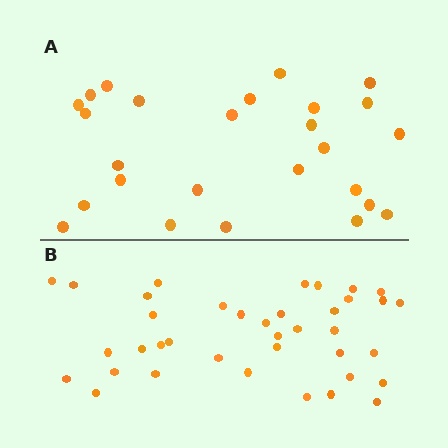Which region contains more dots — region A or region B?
Region B (the bottom region) has more dots.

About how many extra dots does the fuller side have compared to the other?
Region B has roughly 12 or so more dots than region A.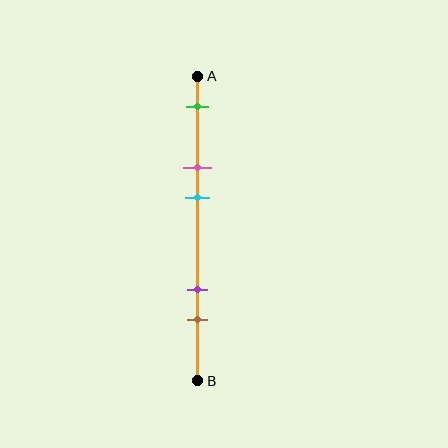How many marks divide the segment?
There are 5 marks dividing the segment.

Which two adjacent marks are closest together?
The pink and cyan marks are the closest adjacent pair.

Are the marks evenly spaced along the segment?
No, the marks are not evenly spaced.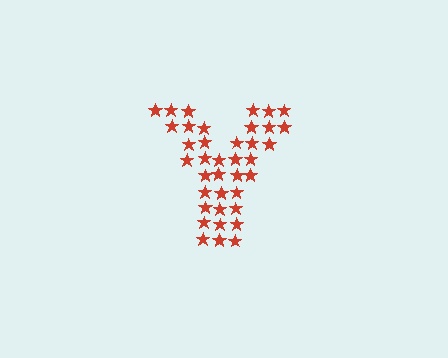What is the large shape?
The large shape is the letter Y.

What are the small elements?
The small elements are stars.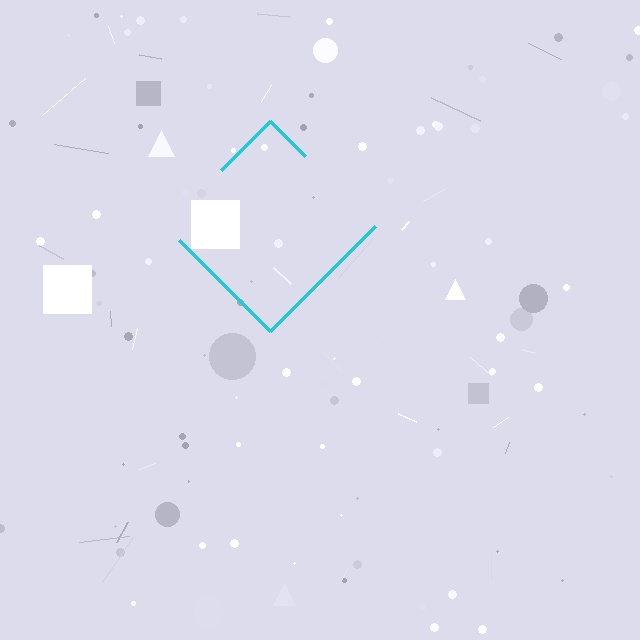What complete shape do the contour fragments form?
The contour fragments form a diamond.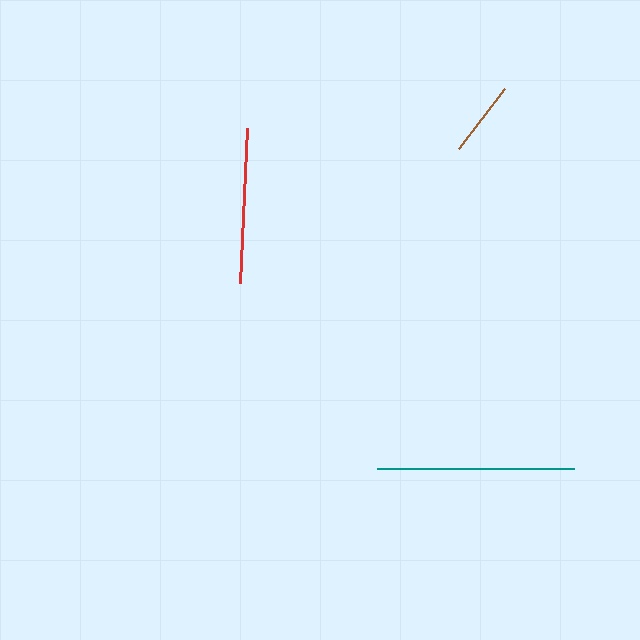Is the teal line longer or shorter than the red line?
The teal line is longer than the red line.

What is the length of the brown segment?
The brown segment is approximately 76 pixels long.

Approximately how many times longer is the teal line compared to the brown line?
The teal line is approximately 2.6 times the length of the brown line.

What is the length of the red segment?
The red segment is approximately 156 pixels long.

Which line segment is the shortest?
The brown line is the shortest at approximately 76 pixels.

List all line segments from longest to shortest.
From longest to shortest: teal, red, brown.